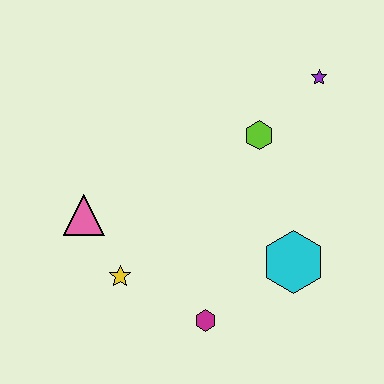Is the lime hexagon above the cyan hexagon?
Yes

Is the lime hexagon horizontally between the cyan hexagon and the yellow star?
Yes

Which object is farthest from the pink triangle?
The purple star is farthest from the pink triangle.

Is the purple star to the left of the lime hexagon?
No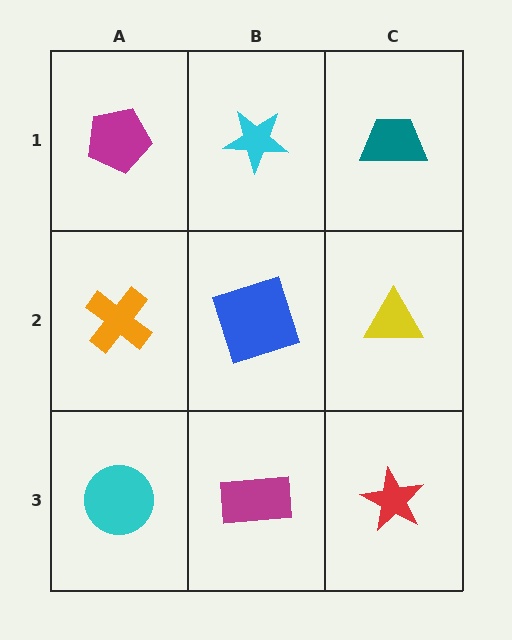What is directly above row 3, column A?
An orange cross.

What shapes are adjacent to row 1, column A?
An orange cross (row 2, column A), a cyan star (row 1, column B).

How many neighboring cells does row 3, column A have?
2.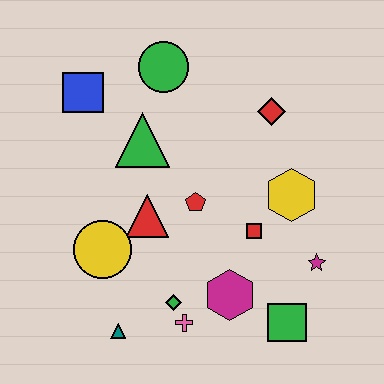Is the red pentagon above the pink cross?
Yes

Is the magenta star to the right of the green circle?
Yes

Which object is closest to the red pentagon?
The red triangle is closest to the red pentagon.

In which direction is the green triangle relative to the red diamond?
The green triangle is to the left of the red diamond.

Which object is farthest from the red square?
The blue square is farthest from the red square.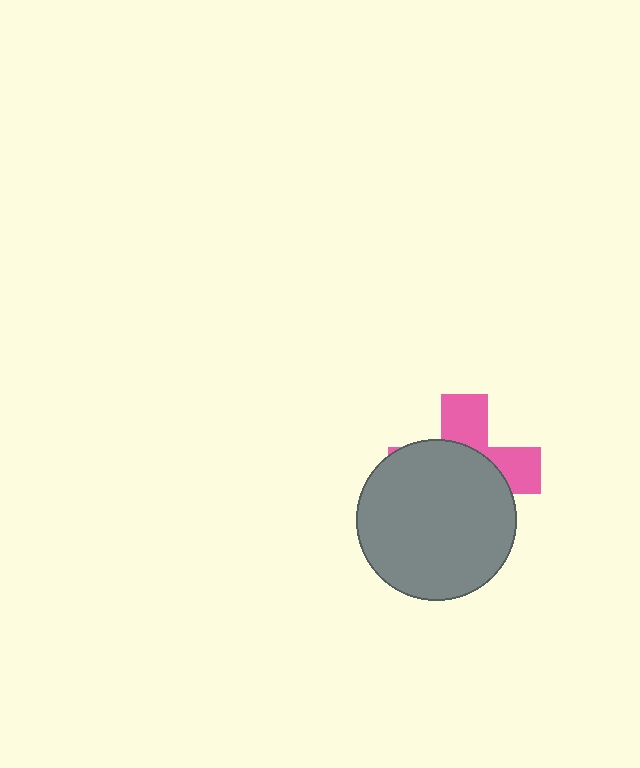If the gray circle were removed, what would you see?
You would see the complete pink cross.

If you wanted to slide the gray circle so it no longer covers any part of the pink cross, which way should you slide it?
Slide it down — that is the most direct way to separate the two shapes.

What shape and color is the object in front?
The object in front is a gray circle.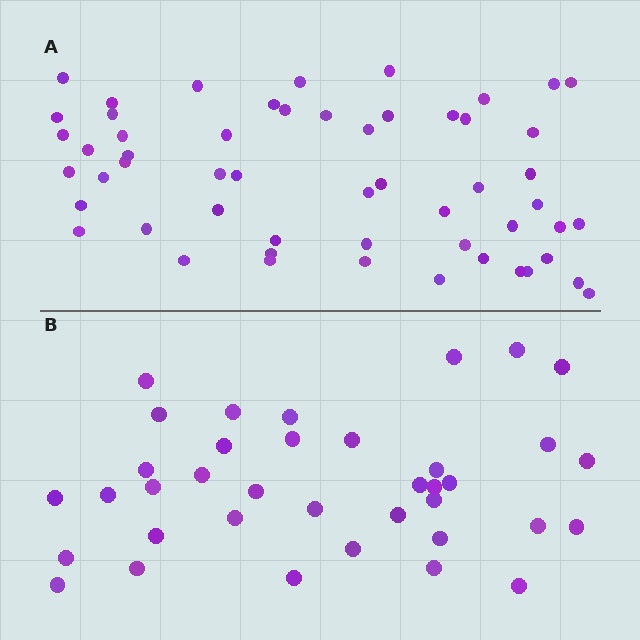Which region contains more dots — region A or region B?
Region A (the top region) has more dots.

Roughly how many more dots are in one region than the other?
Region A has approximately 20 more dots than region B.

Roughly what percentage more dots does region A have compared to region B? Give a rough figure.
About 50% more.